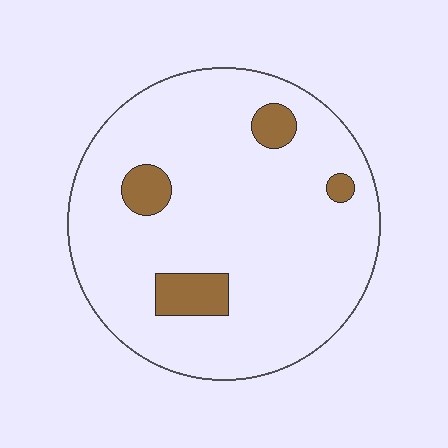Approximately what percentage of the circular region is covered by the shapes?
Approximately 10%.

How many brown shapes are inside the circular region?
4.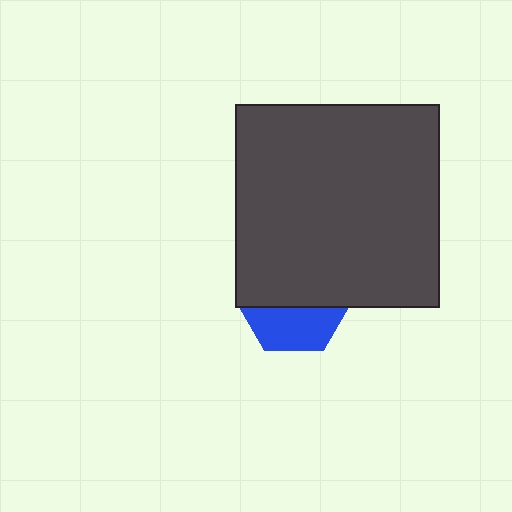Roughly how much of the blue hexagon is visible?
A small part of it is visible (roughly 41%).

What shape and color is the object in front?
The object in front is a dark gray square.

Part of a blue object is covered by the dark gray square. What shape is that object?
It is a hexagon.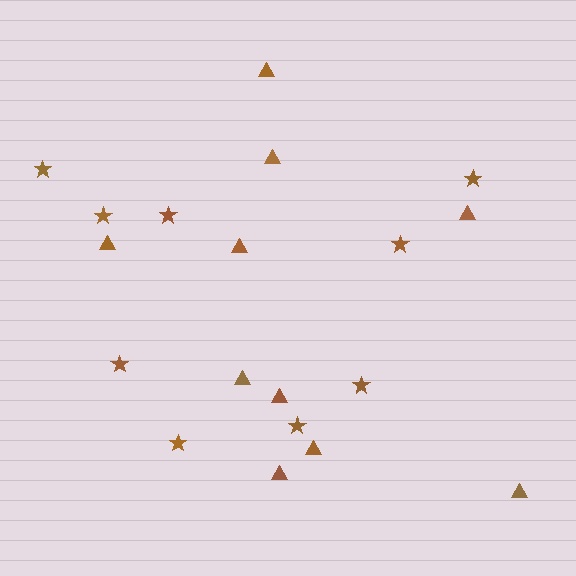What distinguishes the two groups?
There are 2 groups: one group of stars (9) and one group of triangles (10).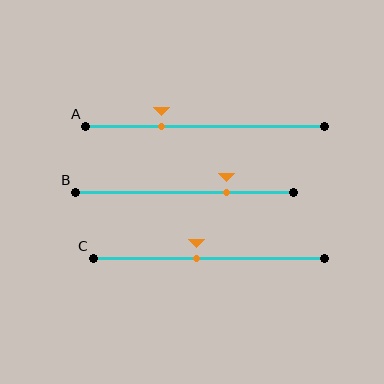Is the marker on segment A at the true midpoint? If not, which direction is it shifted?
No, the marker on segment A is shifted to the left by about 18% of the segment length.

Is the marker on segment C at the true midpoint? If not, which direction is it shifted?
No, the marker on segment C is shifted to the left by about 5% of the segment length.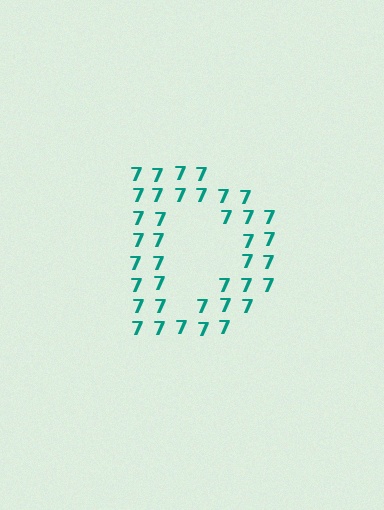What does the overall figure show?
The overall figure shows the letter D.